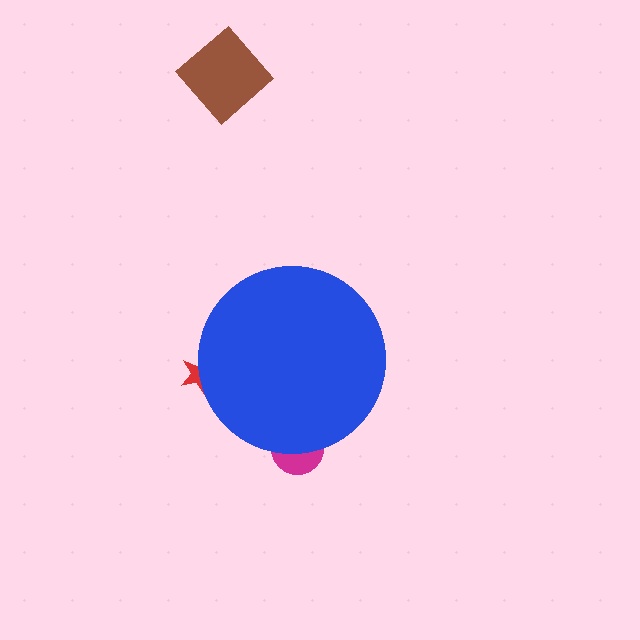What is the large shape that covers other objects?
A blue circle.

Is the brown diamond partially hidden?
No, the brown diamond is fully visible.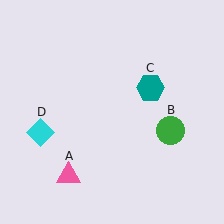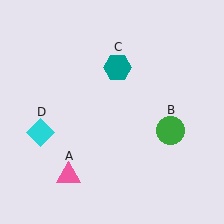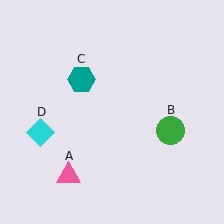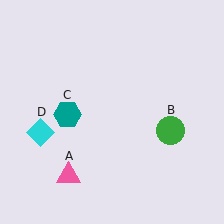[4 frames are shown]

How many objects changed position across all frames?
1 object changed position: teal hexagon (object C).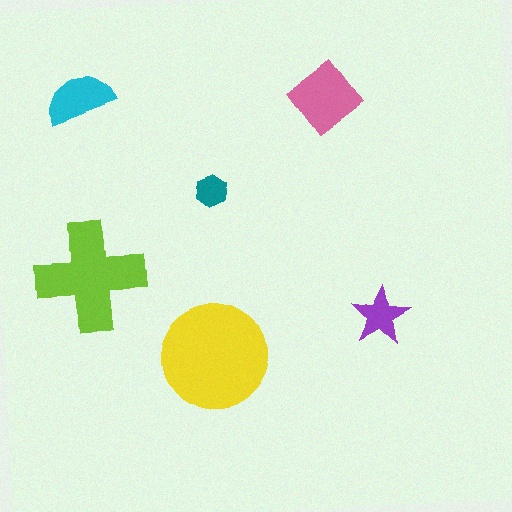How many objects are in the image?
There are 6 objects in the image.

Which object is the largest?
The yellow circle.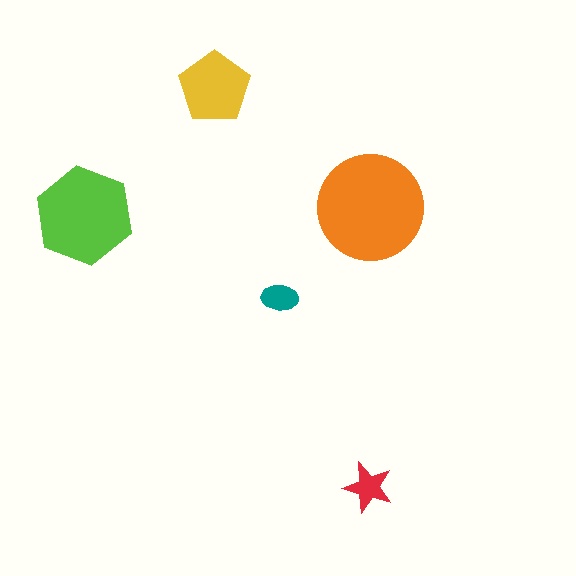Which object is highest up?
The yellow pentagon is topmost.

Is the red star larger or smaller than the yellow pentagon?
Smaller.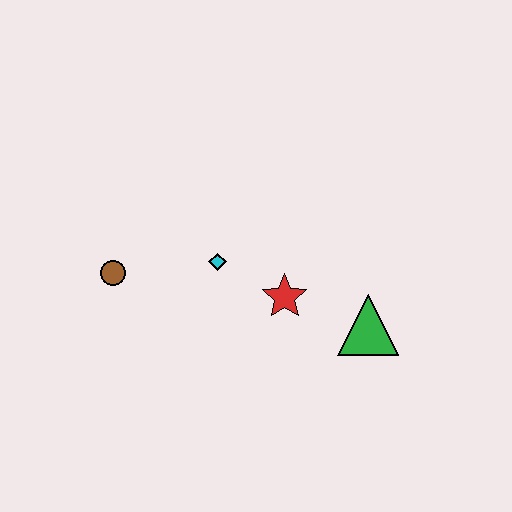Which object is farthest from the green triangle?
The brown circle is farthest from the green triangle.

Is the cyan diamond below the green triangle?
No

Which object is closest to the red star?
The cyan diamond is closest to the red star.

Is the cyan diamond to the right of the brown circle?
Yes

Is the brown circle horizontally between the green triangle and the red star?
No